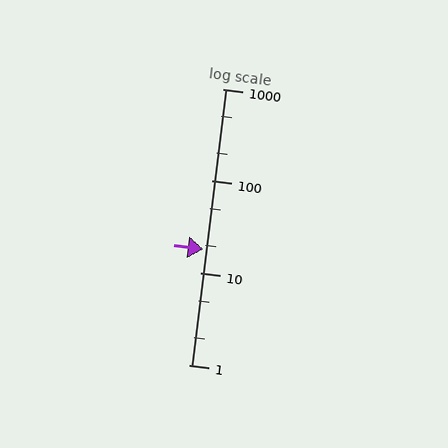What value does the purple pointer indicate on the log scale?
The pointer indicates approximately 18.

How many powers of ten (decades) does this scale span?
The scale spans 3 decades, from 1 to 1000.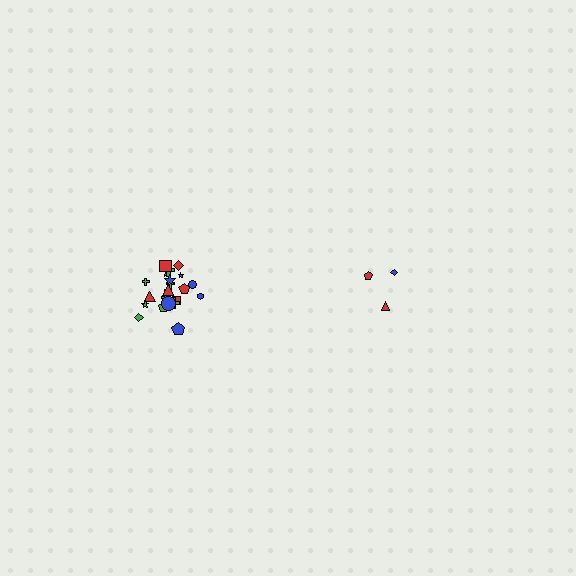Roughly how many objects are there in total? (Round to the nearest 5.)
Roughly 25 objects in total.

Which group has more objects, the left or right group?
The left group.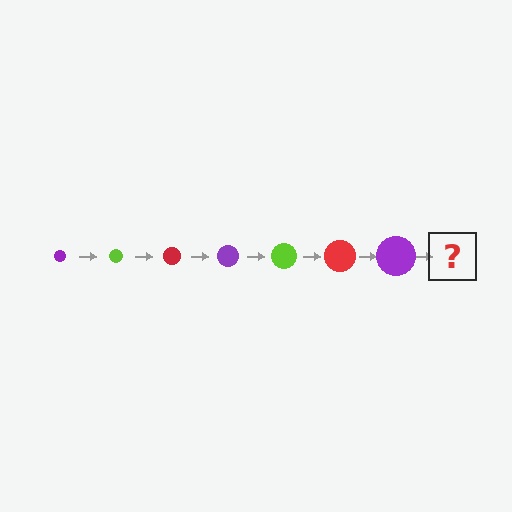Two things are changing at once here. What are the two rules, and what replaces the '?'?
The two rules are that the circle grows larger each step and the color cycles through purple, lime, and red. The '?' should be a lime circle, larger than the previous one.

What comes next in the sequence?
The next element should be a lime circle, larger than the previous one.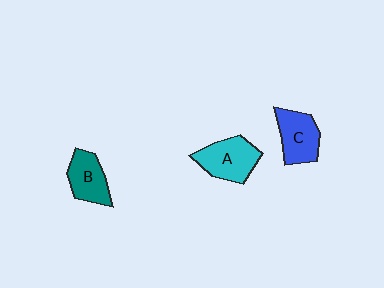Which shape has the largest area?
Shape A (cyan).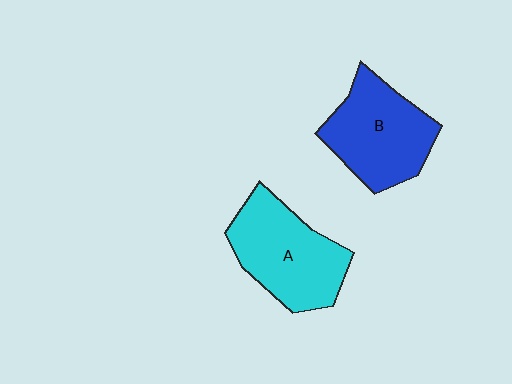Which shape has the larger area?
Shape A (cyan).